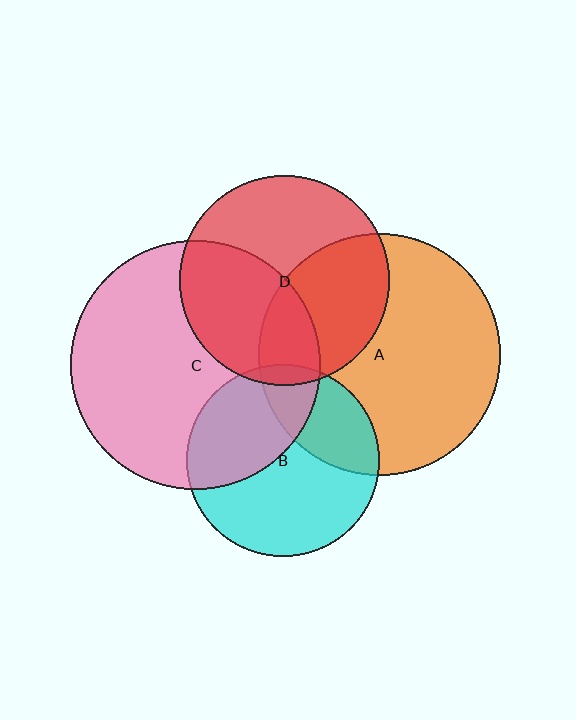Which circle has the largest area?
Circle C (pink).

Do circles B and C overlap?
Yes.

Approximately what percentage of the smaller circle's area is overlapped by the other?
Approximately 40%.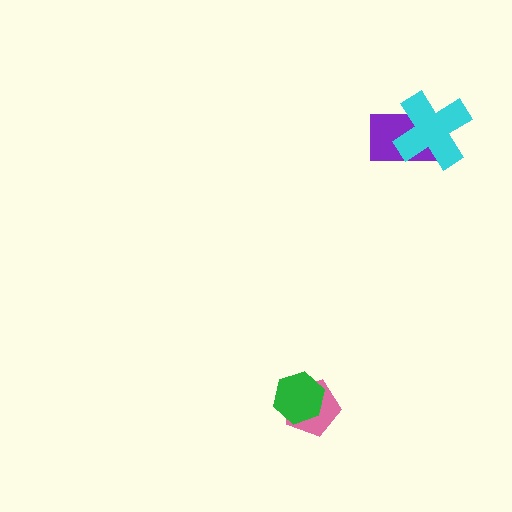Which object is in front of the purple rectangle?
The cyan cross is in front of the purple rectangle.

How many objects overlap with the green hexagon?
1 object overlaps with the green hexagon.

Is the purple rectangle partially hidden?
Yes, it is partially covered by another shape.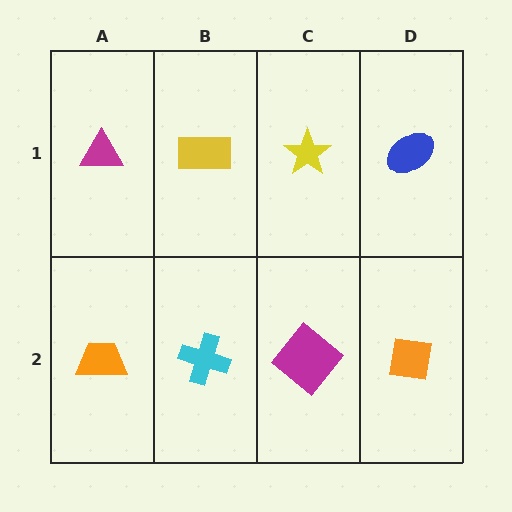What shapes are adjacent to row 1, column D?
An orange square (row 2, column D), a yellow star (row 1, column C).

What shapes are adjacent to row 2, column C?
A yellow star (row 1, column C), a cyan cross (row 2, column B), an orange square (row 2, column D).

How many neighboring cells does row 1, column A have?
2.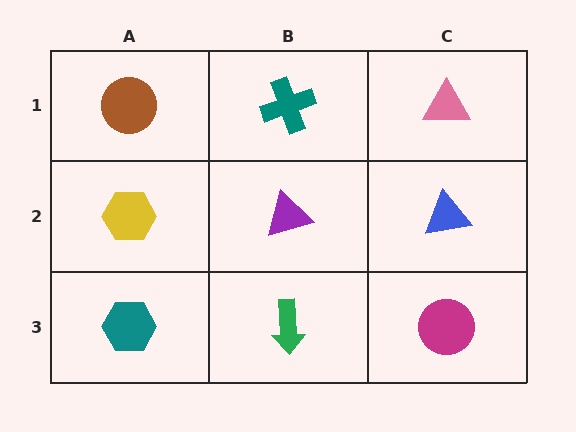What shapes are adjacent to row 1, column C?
A blue triangle (row 2, column C), a teal cross (row 1, column B).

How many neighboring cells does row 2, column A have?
3.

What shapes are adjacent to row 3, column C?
A blue triangle (row 2, column C), a green arrow (row 3, column B).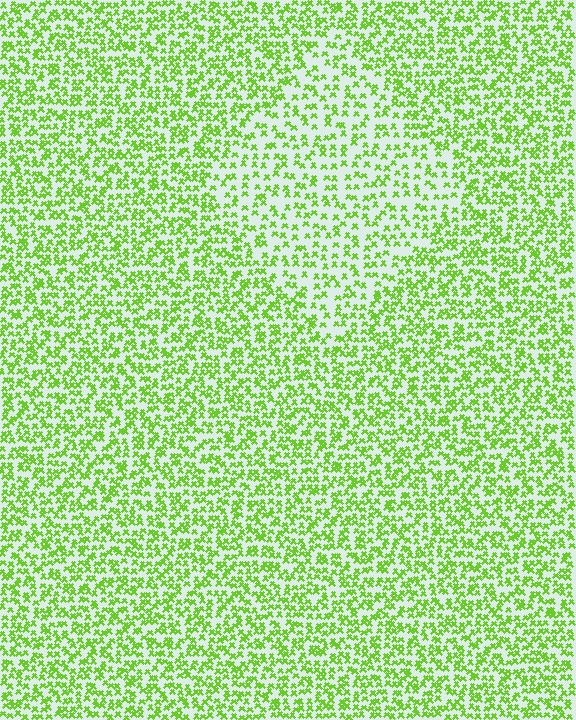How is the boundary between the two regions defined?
The boundary is defined by a change in element density (approximately 1.7x ratio). All elements are the same color, size, and shape.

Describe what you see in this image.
The image contains small lime elements arranged at two different densities. A diamond-shaped region is visible where the elements are less densely packed than the surrounding area.